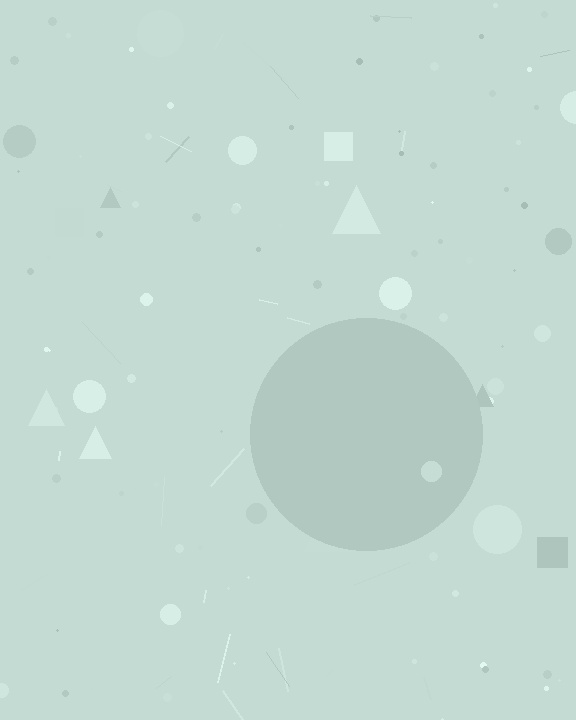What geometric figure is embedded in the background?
A circle is embedded in the background.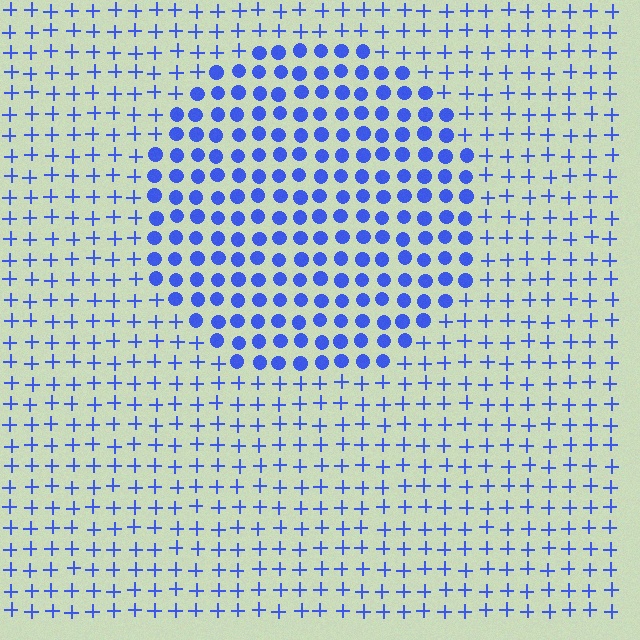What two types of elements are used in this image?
The image uses circles inside the circle region and plus signs outside it.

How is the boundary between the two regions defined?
The boundary is defined by a change in element shape: circles inside vs. plus signs outside. All elements share the same color and spacing.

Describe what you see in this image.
The image is filled with small blue elements arranged in a uniform grid. A circle-shaped region contains circles, while the surrounding area contains plus signs. The boundary is defined purely by the change in element shape.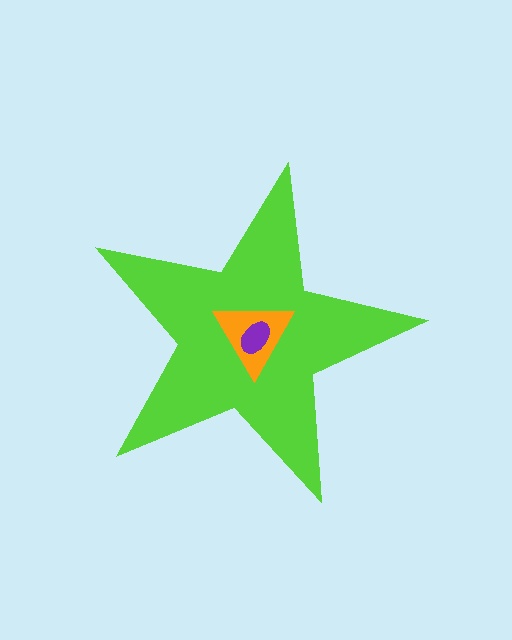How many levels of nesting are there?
3.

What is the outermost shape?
The lime star.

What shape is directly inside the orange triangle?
The purple ellipse.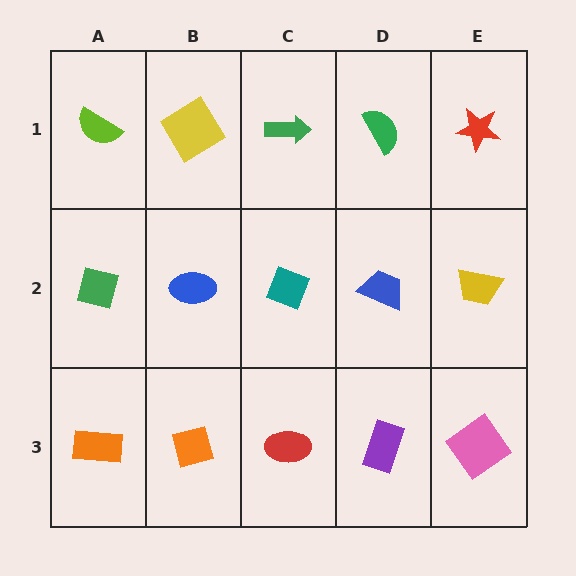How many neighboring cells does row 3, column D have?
3.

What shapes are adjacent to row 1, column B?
A blue ellipse (row 2, column B), a lime semicircle (row 1, column A), a green arrow (row 1, column C).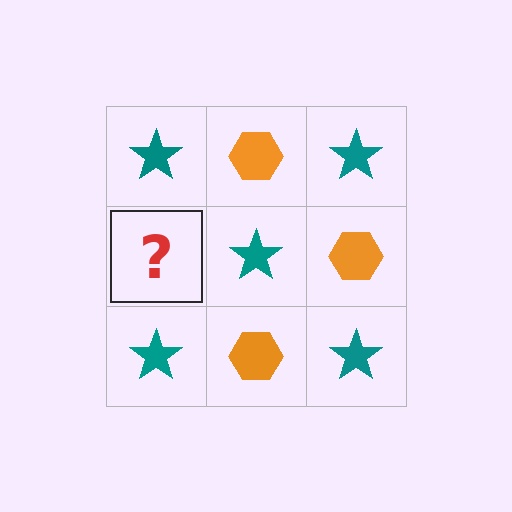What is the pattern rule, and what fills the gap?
The rule is that it alternates teal star and orange hexagon in a checkerboard pattern. The gap should be filled with an orange hexagon.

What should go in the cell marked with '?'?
The missing cell should contain an orange hexagon.